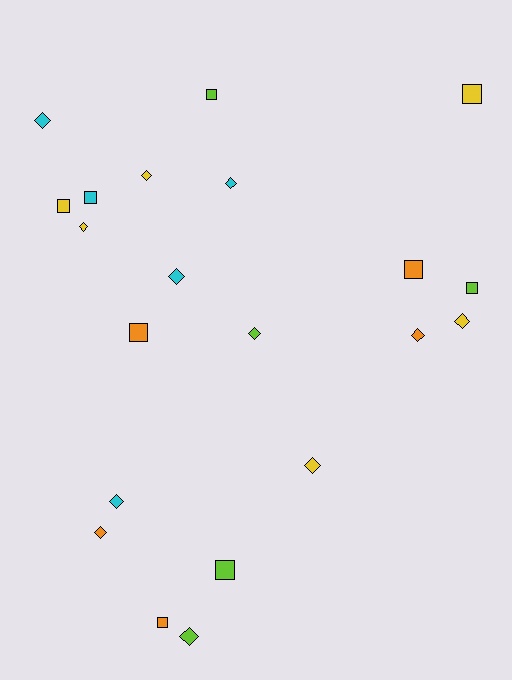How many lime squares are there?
There are 3 lime squares.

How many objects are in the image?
There are 21 objects.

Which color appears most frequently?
Yellow, with 6 objects.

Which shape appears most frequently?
Diamond, with 12 objects.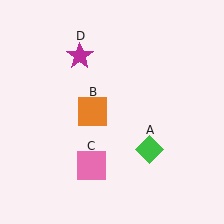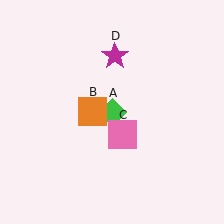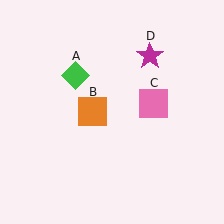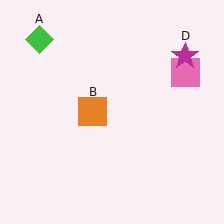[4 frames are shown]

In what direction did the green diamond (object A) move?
The green diamond (object A) moved up and to the left.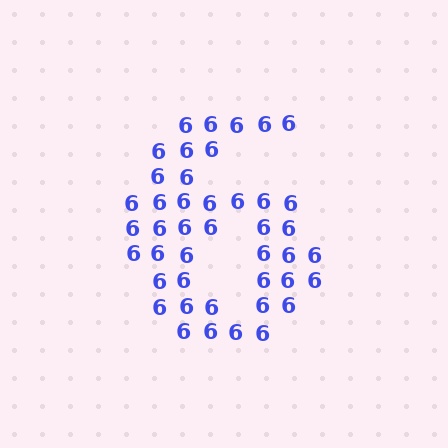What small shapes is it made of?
It is made of small digit 6's.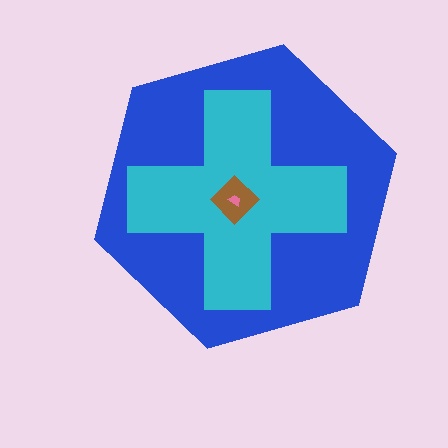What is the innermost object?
The pink trapezoid.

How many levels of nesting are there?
4.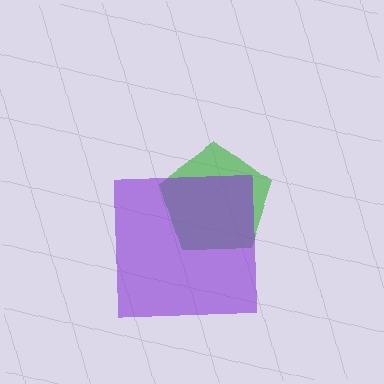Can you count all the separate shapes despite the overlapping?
Yes, there are 2 separate shapes.